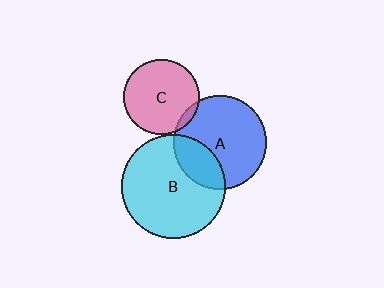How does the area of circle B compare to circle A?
Approximately 1.2 times.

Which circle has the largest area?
Circle B (cyan).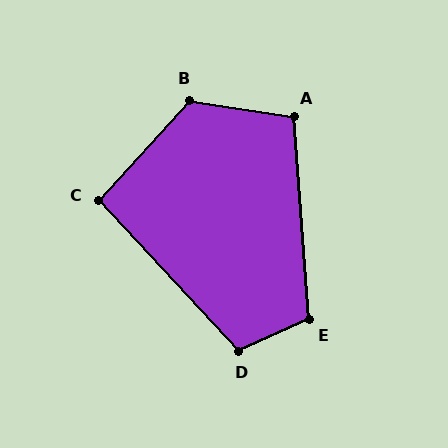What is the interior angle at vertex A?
Approximately 103 degrees (obtuse).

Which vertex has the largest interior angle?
B, at approximately 124 degrees.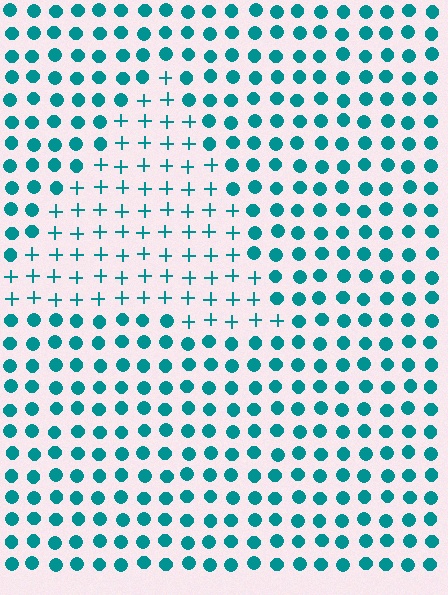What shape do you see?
I see a triangle.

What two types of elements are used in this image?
The image uses plus signs inside the triangle region and circles outside it.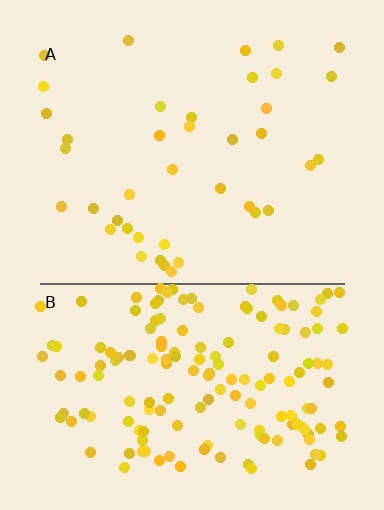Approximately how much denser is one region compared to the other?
Approximately 4.2× — region B over region A.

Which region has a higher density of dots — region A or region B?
B (the bottom).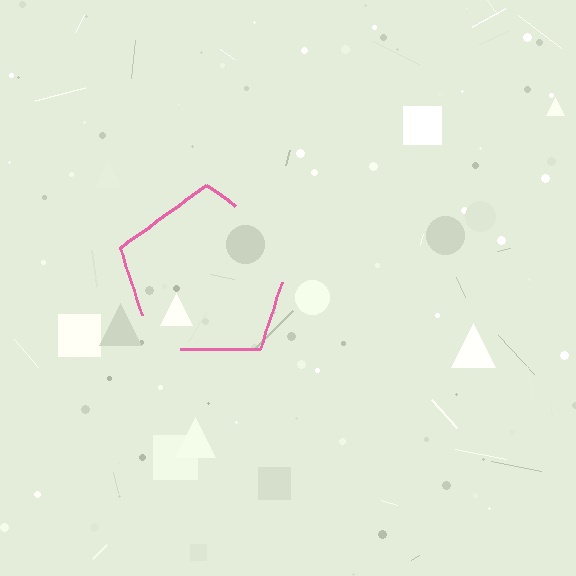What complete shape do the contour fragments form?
The contour fragments form a pentagon.